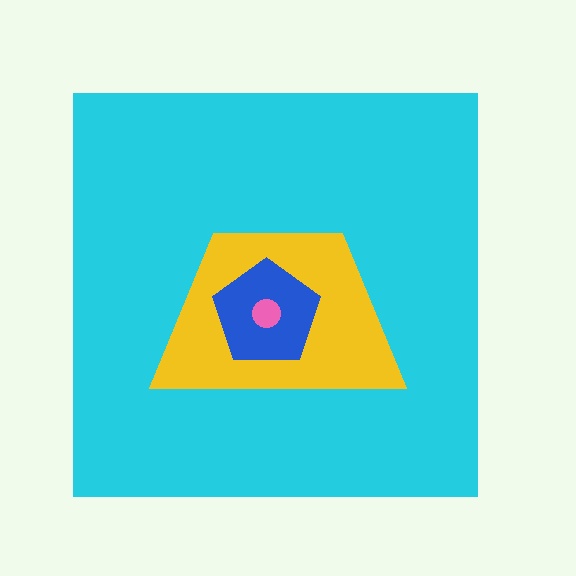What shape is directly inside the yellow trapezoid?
The blue pentagon.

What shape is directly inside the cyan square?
The yellow trapezoid.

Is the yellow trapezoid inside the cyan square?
Yes.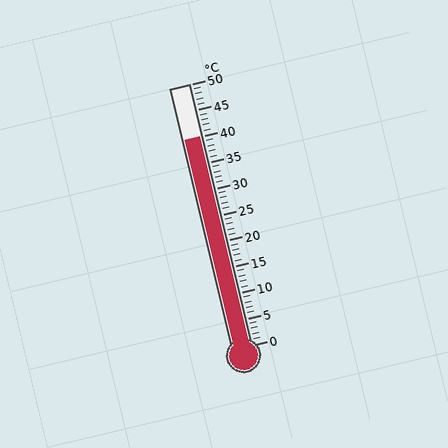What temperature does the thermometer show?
The thermometer shows approximately 40°C.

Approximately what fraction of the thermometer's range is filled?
The thermometer is filled to approximately 80% of its range.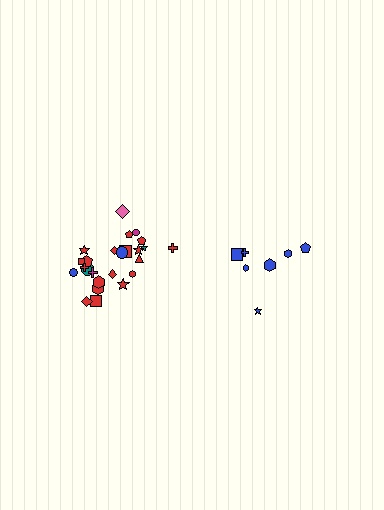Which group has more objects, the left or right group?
The left group.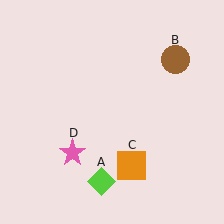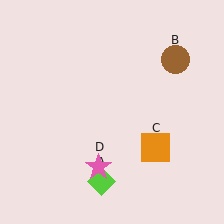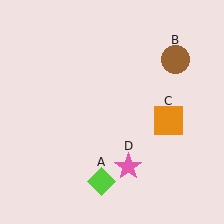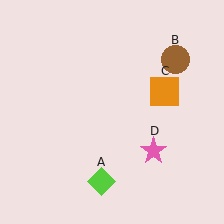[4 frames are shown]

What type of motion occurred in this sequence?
The orange square (object C), pink star (object D) rotated counterclockwise around the center of the scene.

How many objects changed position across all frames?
2 objects changed position: orange square (object C), pink star (object D).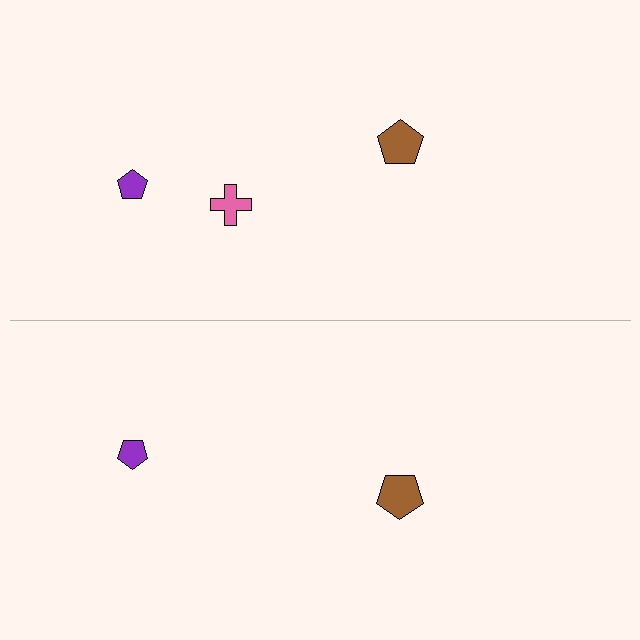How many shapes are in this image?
There are 5 shapes in this image.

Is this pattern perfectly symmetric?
No, the pattern is not perfectly symmetric. A pink cross is missing from the bottom side.